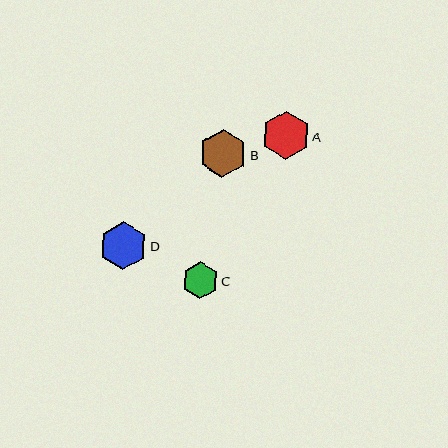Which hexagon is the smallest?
Hexagon C is the smallest with a size of approximately 37 pixels.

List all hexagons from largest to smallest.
From largest to smallest: A, D, B, C.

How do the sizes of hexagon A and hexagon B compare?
Hexagon A and hexagon B are approximately the same size.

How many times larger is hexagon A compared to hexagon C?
Hexagon A is approximately 1.3 times the size of hexagon C.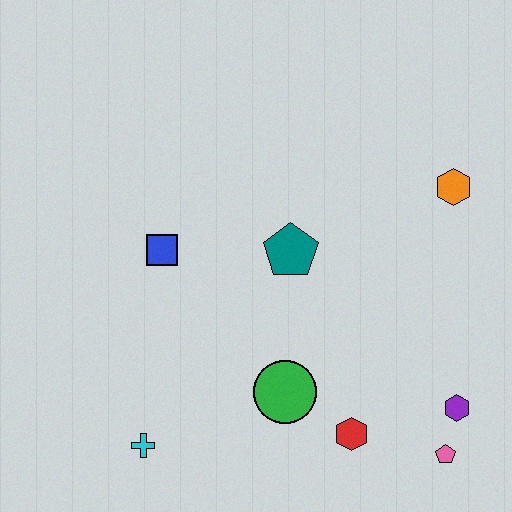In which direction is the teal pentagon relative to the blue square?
The teal pentagon is to the right of the blue square.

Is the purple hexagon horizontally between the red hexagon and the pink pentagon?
No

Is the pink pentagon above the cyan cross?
No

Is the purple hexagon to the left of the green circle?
No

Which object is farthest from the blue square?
The pink pentagon is farthest from the blue square.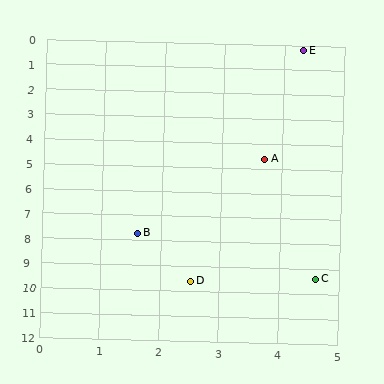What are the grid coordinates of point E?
Point E is at approximately (4.3, 0.2).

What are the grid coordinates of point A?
Point A is at approximately (3.7, 4.6).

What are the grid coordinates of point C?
Point C is at approximately (4.6, 9.4).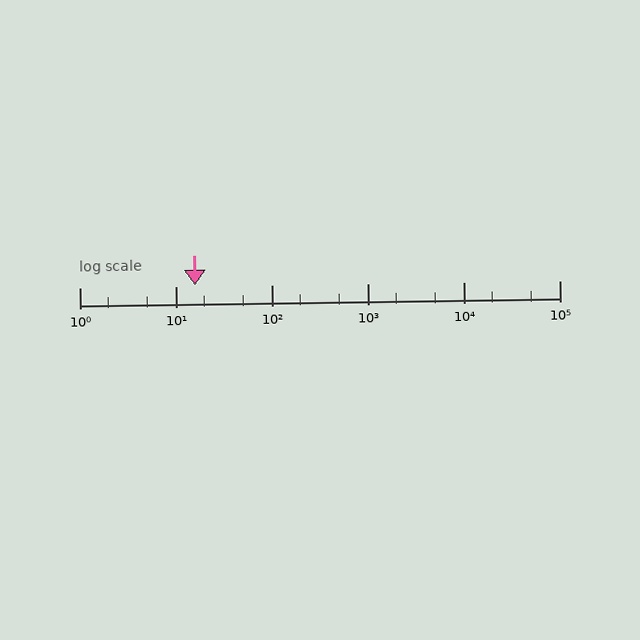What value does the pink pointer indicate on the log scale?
The pointer indicates approximately 16.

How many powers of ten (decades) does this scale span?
The scale spans 5 decades, from 1 to 100000.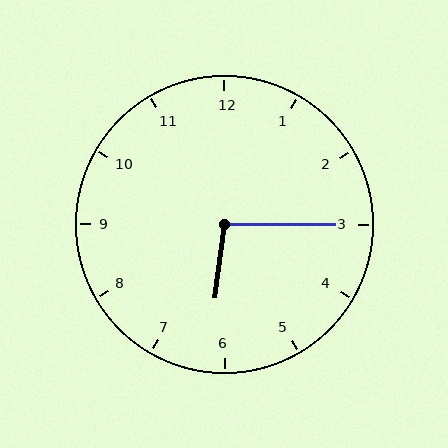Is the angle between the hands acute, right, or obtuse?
It is obtuse.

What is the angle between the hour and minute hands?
Approximately 98 degrees.